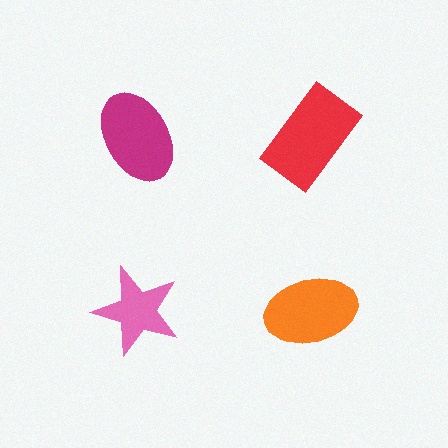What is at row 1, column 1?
A magenta ellipse.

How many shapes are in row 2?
2 shapes.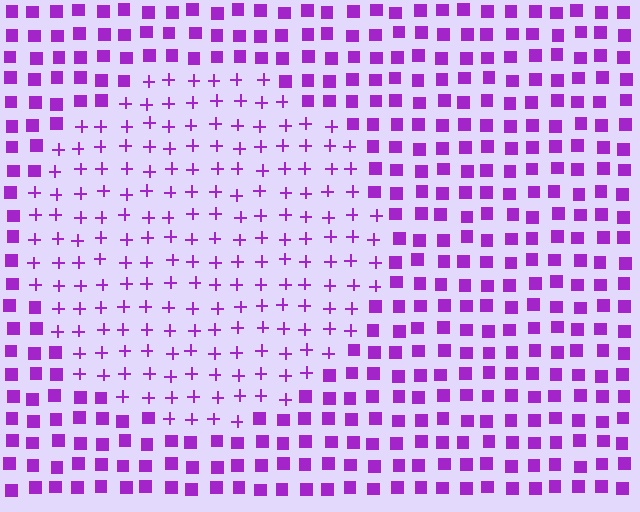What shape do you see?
I see a circle.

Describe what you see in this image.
The image is filled with small purple elements arranged in a uniform grid. A circle-shaped region contains plus signs, while the surrounding area contains squares. The boundary is defined purely by the change in element shape.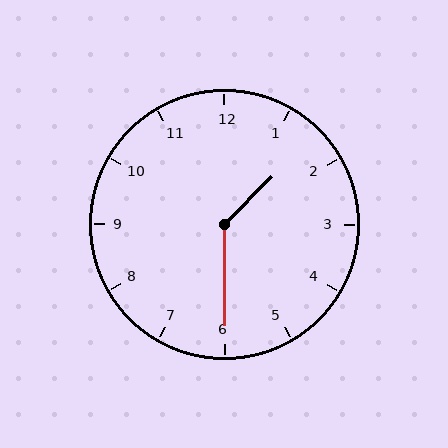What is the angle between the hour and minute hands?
Approximately 135 degrees.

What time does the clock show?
1:30.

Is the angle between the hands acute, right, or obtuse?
It is obtuse.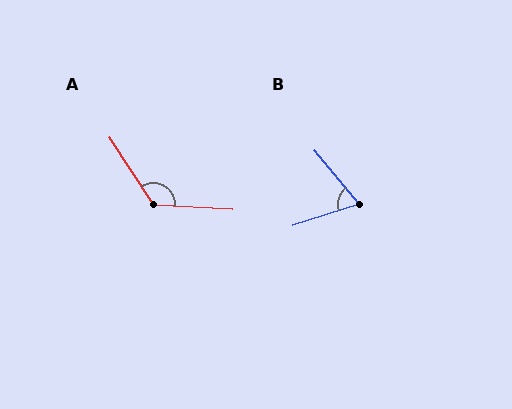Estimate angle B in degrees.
Approximately 68 degrees.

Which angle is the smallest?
B, at approximately 68 degrees.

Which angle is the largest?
A, at approximately 126 degrees.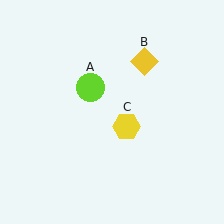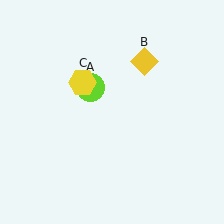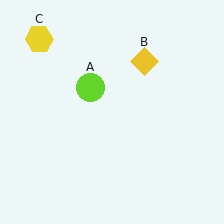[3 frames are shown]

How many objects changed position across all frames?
1 object changed position: yellow hexagon (object C).